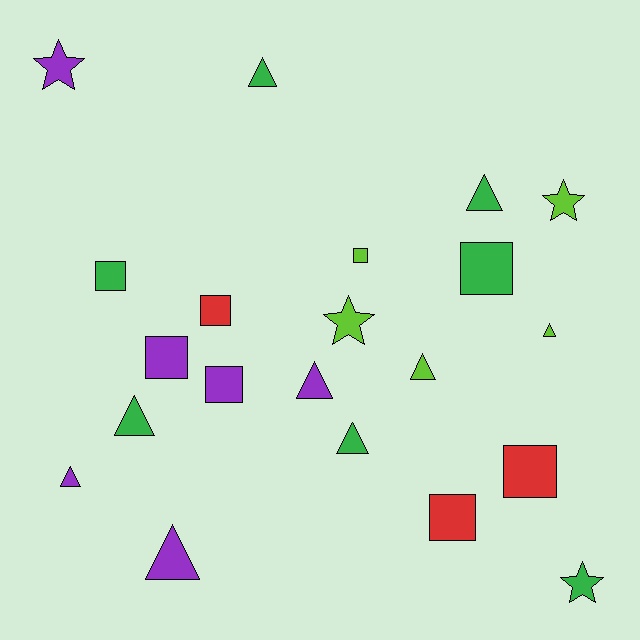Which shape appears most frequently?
Triangle, with 9 objects.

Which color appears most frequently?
Green, with 7 objects.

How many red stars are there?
There are no red stars.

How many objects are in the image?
There are 21 objects.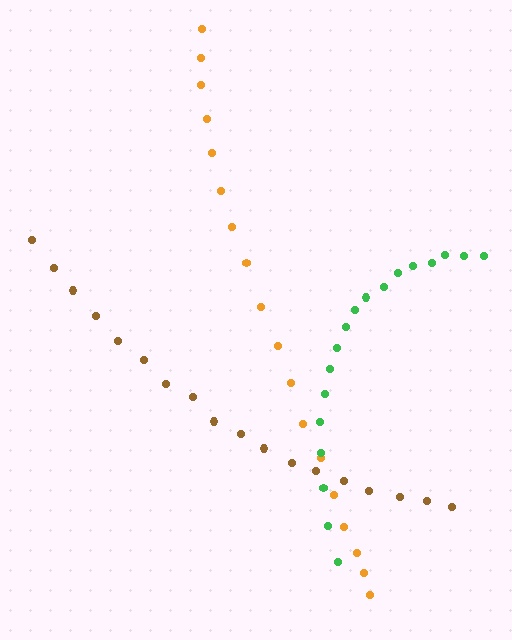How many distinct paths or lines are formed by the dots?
There are 3 distinct paths.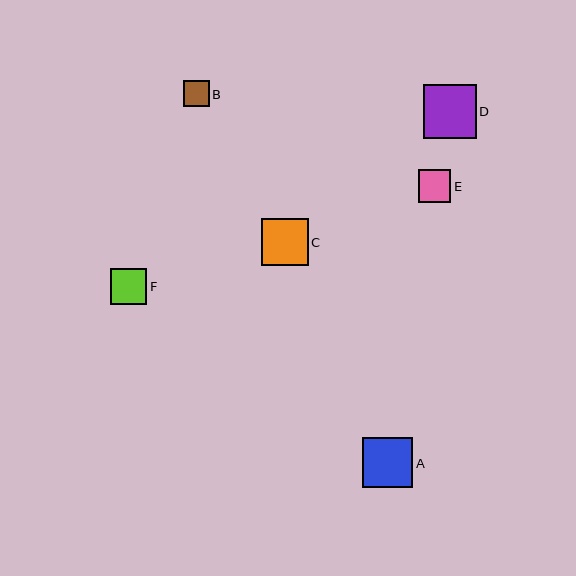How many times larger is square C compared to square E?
Square C is approximately 1.5 times the size of square E.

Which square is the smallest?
Square B is the smallest with a size of approximately 25 pixels.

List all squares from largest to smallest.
From largest to smallest: D, A, C, F, E, B.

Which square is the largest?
Square D is the largest with a size of approximately 53 pixels.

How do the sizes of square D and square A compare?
Square D and square A are approximately the same size.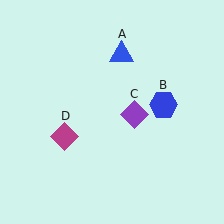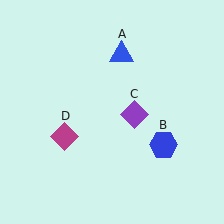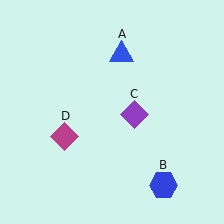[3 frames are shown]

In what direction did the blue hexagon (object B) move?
The blue hexagon (object B) moved down.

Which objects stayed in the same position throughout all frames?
Blue triangle (object A) and purple diamond (object C) and magenta diamond (object D) remained stationary.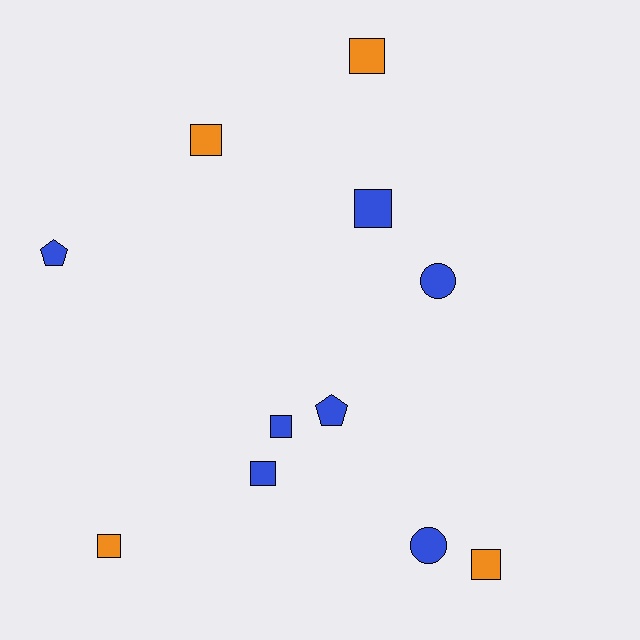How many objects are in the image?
There are 11 objects.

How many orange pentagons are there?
There are no orange pentagons.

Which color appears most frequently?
Blue, with 7 objects.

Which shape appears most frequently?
Square, with 7 objects.